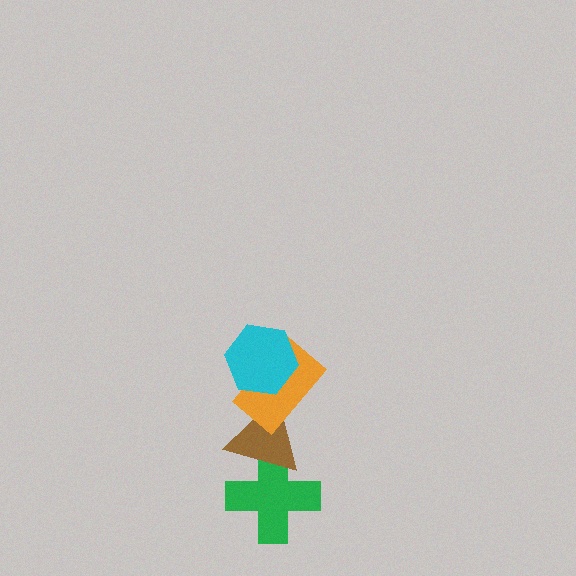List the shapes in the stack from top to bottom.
From top to bottom: the cyan hexagon, the orange rectangle, the brown triangle, the green cross.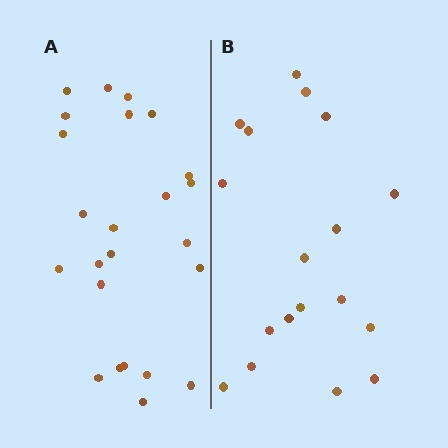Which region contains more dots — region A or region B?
Region A (the left region) has more dots.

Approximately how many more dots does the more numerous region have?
Region A has about 6 more dots than region B.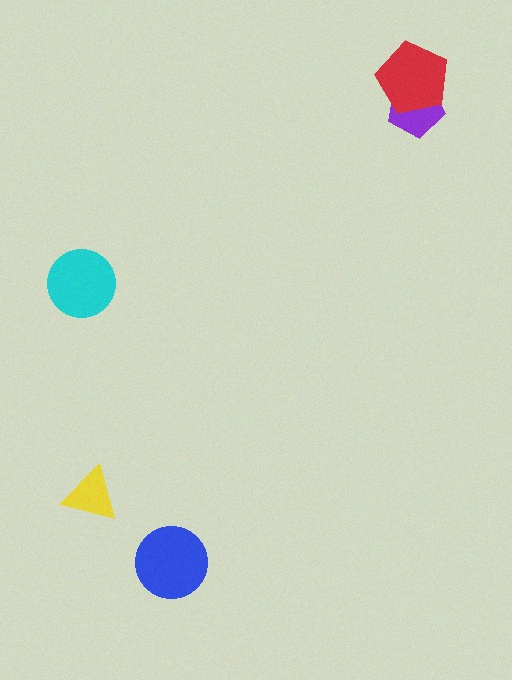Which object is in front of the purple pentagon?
The red pentagon is in front of the purple pentagon.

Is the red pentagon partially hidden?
No, no other shape covers it.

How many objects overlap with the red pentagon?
1 object overlaps with the red pentagon.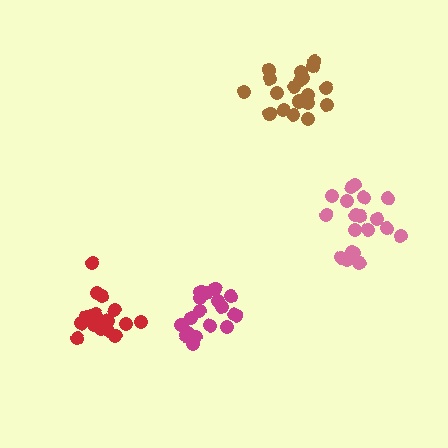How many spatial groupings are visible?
There are 4 spatial groupings.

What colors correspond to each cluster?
The clusters are colored: magenta, pink, red, brown.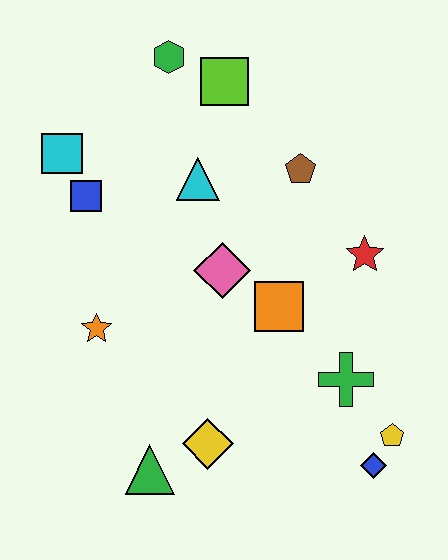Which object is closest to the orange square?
The pink diamond is closest to the orange square.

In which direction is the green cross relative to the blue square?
The green cross is to the right of the blue square.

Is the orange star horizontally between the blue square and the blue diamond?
Yes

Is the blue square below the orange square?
No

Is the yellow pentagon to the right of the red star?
Yes